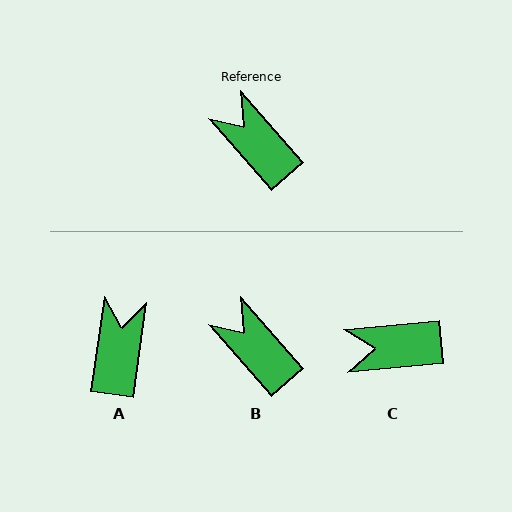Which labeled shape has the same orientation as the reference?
B.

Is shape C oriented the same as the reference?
No, it is off by about 54 degrees.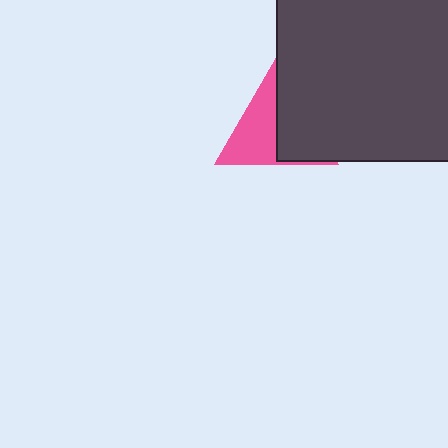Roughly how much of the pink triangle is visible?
About half of it is visible (roughly 52%).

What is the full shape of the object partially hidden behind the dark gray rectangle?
The partially hidden object is a pink triangle.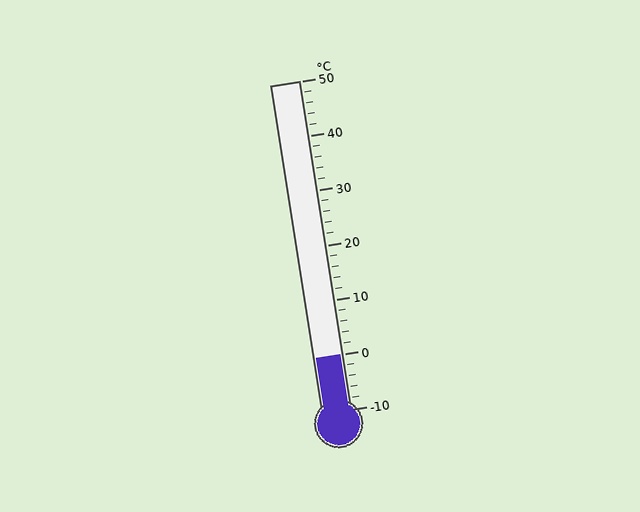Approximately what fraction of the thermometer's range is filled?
The thermometer is filled to approximately 15% of its range.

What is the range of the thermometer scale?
The thermometer scale ranges from -10°C to 50°C.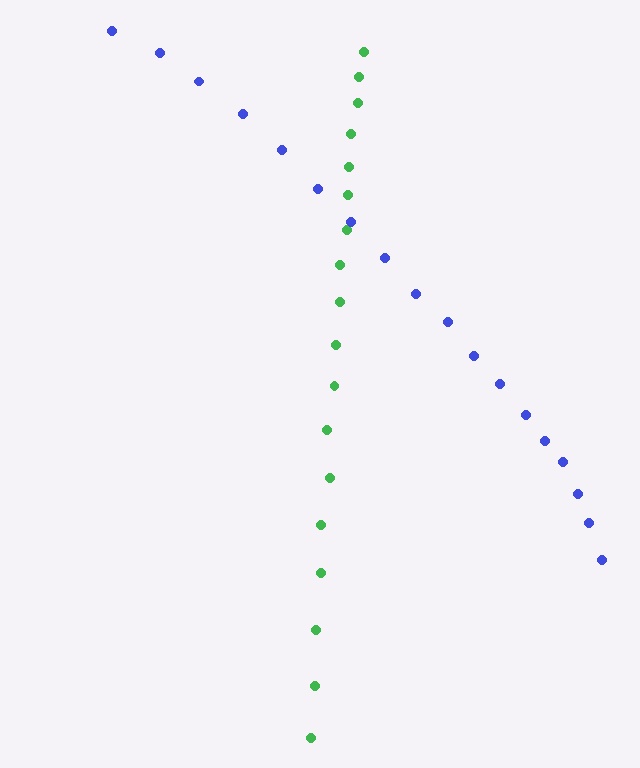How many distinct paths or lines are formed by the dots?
There are 2 distinct paths.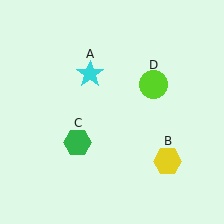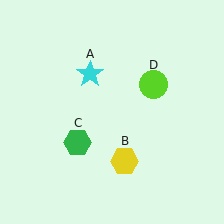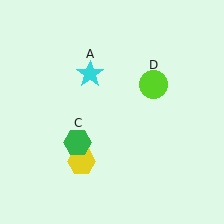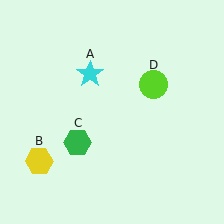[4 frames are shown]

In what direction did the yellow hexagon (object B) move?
The yellow hexagon (object B) moved left.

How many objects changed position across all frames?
1 object changed position: yellow hexagon (object B).